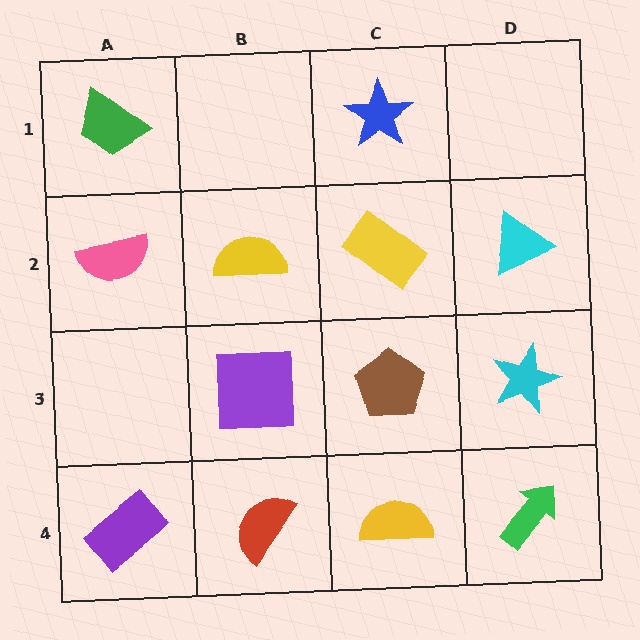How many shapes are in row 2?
4 shapes.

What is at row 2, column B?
A yellow semicircle.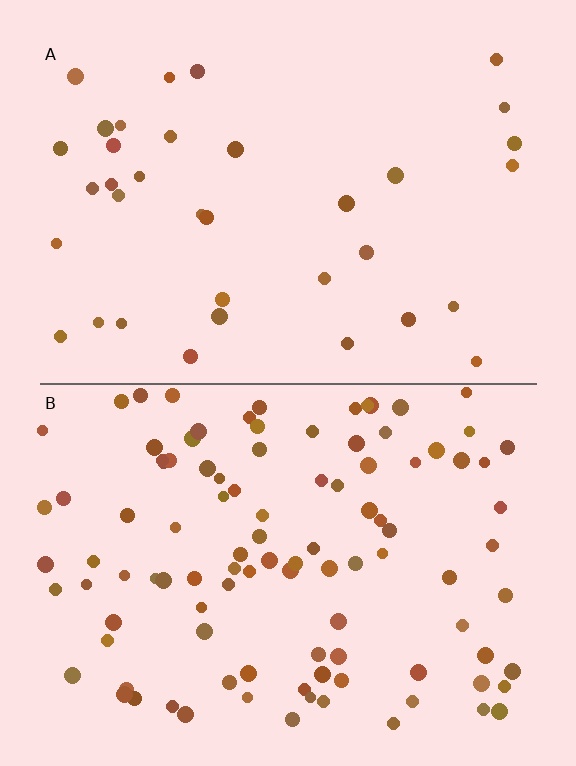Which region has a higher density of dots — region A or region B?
B (the bottom).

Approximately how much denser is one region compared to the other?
Approximately 2.9× — region B over region A.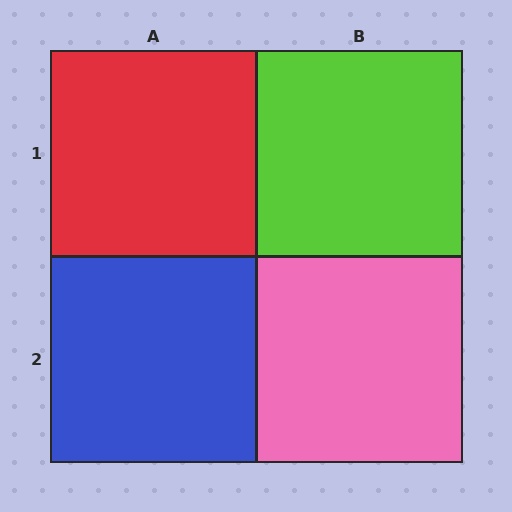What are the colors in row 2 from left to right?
Blue, pink.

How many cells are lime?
1 cell is lime.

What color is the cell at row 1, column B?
Lime.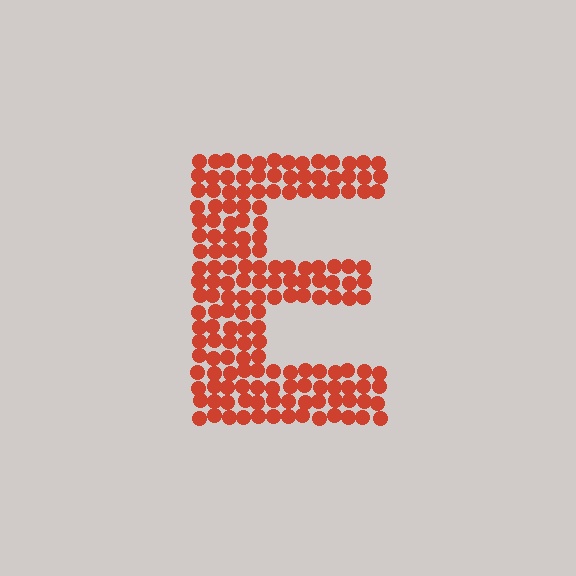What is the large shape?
The large shape is the letter E.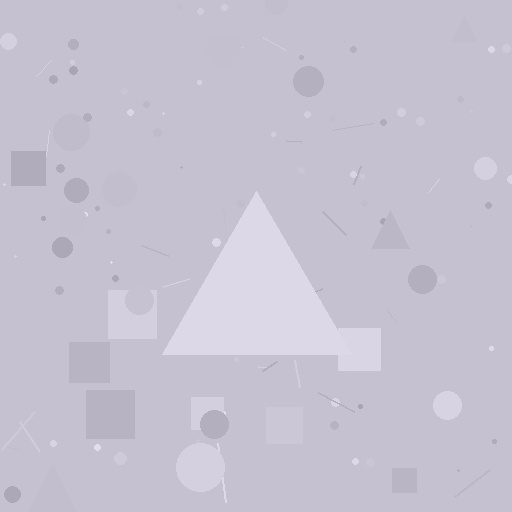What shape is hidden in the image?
A triangle is hidden in the image.